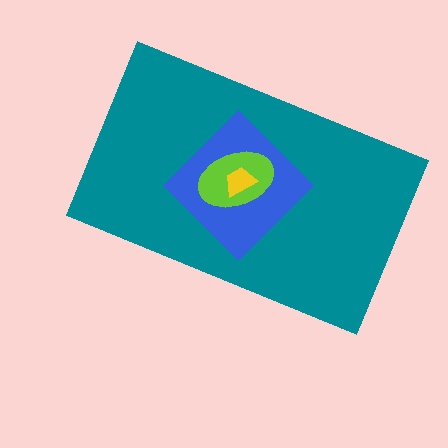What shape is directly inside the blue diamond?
The lime ellipse.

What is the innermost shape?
The yellow trapezoid.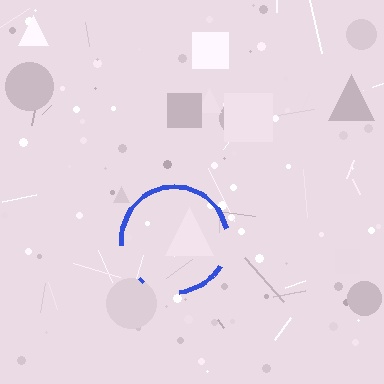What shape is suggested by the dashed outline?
The dashed outline suggests a circle.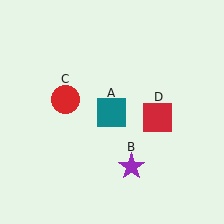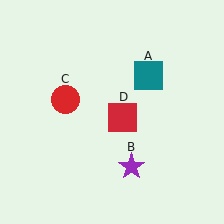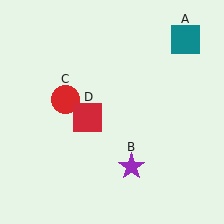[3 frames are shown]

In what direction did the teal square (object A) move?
The teal square (object A) moved up and to the right.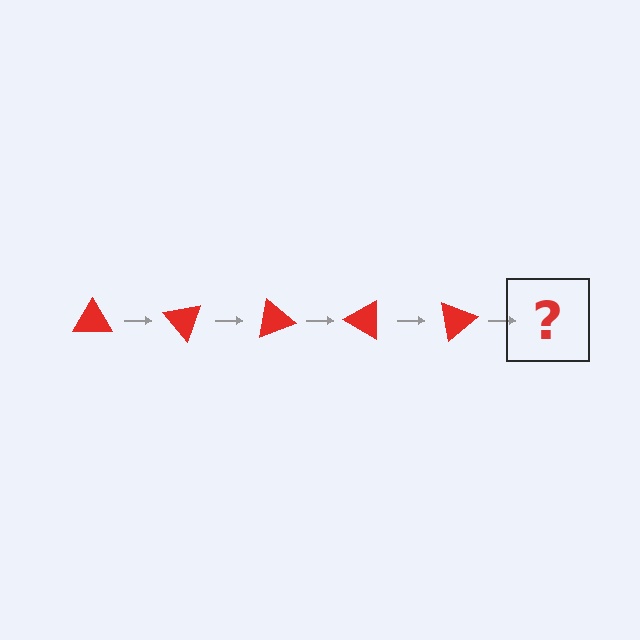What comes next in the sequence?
The next element should be a red triangle rotated 250 degrees.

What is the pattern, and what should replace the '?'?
The pattern is that the triangle rotates 50 degrees each step. The '?' should be a red triangle rotated 250 degrees.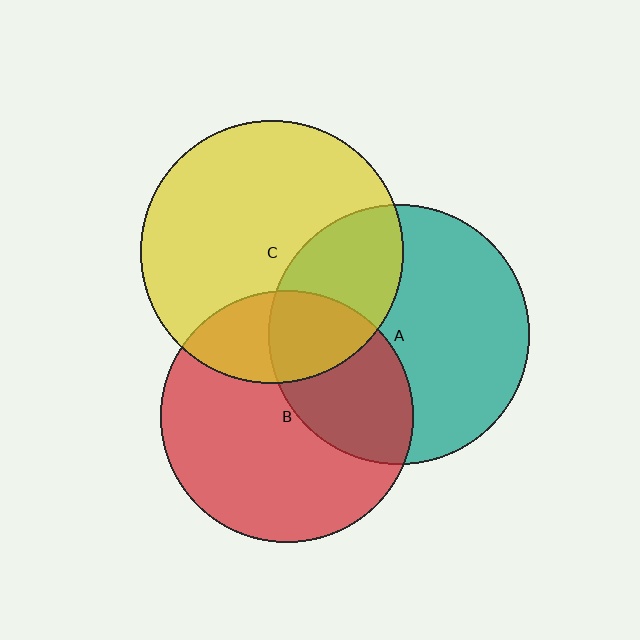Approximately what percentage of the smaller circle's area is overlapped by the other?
Approximately 25%.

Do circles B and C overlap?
Yes.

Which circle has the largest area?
Circle C (yellow).